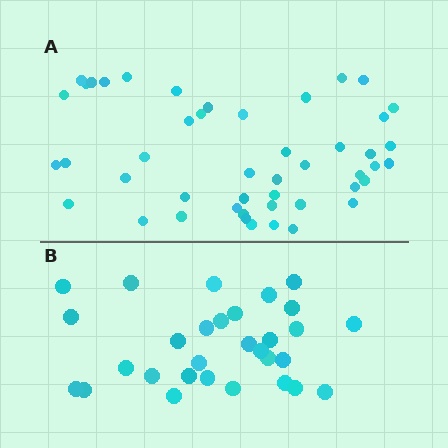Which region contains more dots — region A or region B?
Region A (the top region) has more dots.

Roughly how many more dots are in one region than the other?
Region A has approximately 15 more dots than region B.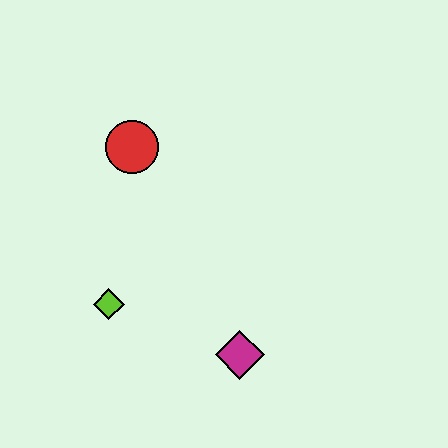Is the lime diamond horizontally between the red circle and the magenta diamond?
No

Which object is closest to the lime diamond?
The magenta diamond is closest to the lime diamond.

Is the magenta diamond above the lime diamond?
No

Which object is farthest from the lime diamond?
The red circle is farthest from the lime diamond.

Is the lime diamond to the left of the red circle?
Yes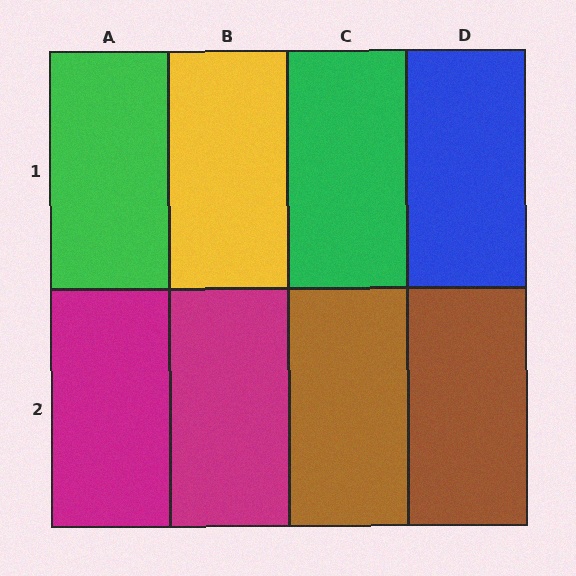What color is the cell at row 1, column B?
Yellow.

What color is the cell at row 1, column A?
Green.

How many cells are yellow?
1 cell is yellow.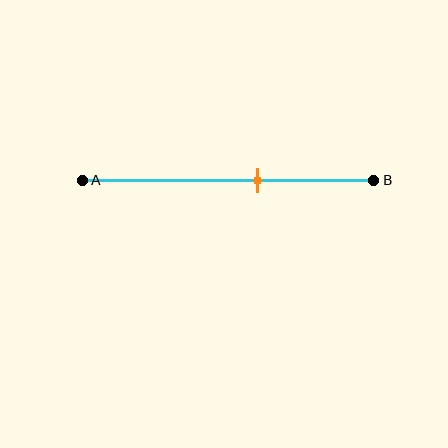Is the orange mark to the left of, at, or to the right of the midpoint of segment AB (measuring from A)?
The orange mark is to the right of the midpoint of segment AB.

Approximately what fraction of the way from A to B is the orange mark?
The orange mark is approximately 60% of the way from A to B.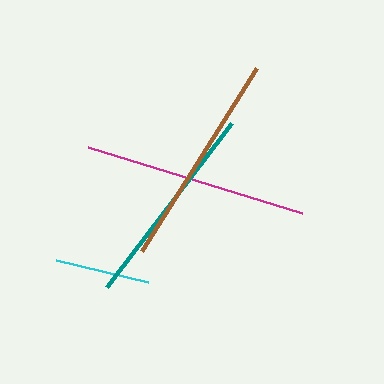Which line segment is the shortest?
The cyan line is the shortest at approximately 94 pixels.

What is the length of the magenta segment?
The magenta segment is approximately 225 pixels long.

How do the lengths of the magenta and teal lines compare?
The magenta and teal lines are approximately the same length.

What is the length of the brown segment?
The brown segment is approximately 216 pixels long.